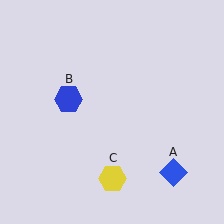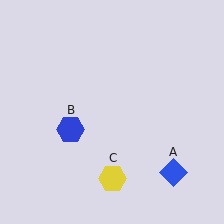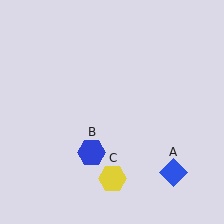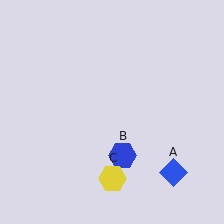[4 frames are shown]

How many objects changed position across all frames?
1 object changed position: blue hexagon (object B).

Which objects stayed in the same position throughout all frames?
Blue diamond (object A) and yellow hexagon (object C) remained stationary.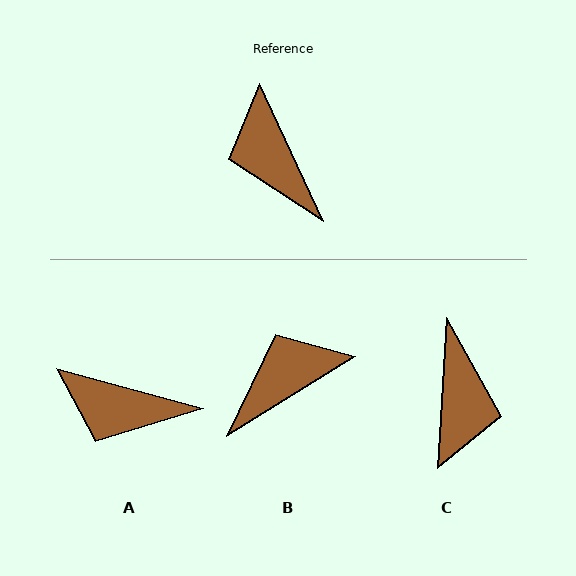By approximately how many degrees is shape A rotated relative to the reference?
Approximately 50 degrees counter-clockwise.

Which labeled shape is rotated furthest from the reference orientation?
C, about 152 degrees away.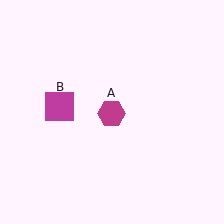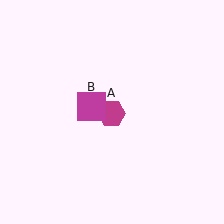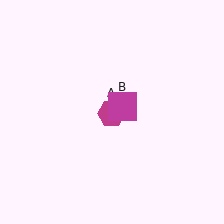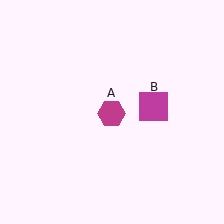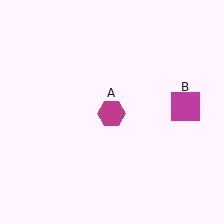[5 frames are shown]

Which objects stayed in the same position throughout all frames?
Magenta hexagon (object A) remained stationary.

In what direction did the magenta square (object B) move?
The magenta square (object B) moved right.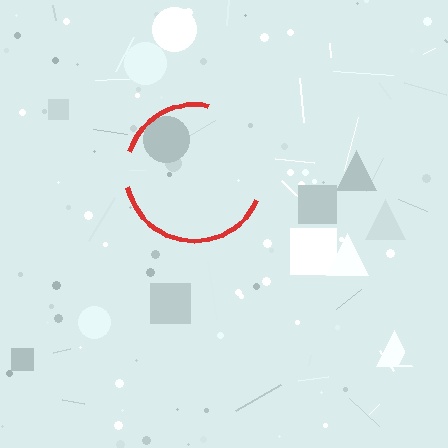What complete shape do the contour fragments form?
The contour fragments form a circle.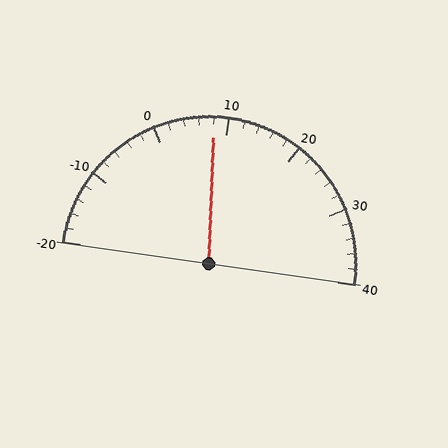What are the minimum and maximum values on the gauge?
The gauge ranges from -20 to 40.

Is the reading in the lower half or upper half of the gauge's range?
The reading is in the lower half of the range (-20 to 40).